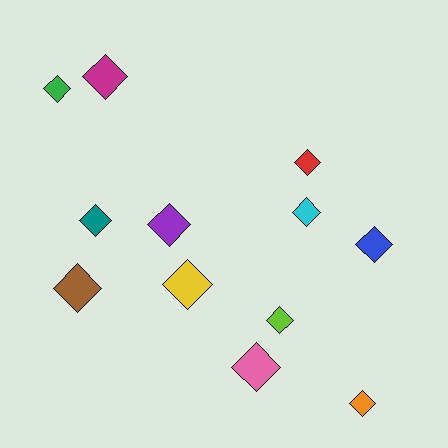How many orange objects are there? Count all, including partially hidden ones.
There is 1 orange object.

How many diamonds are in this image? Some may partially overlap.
There are 12 diamonds.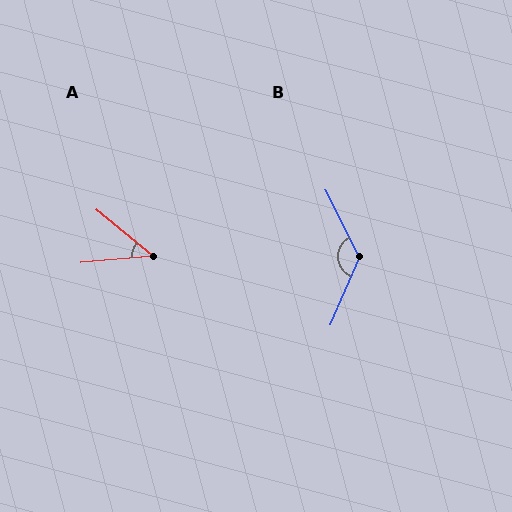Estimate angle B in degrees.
Approximately 129 degrees.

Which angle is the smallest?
A, at approximately 44 degrees.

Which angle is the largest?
B, at approximately 129 degrees.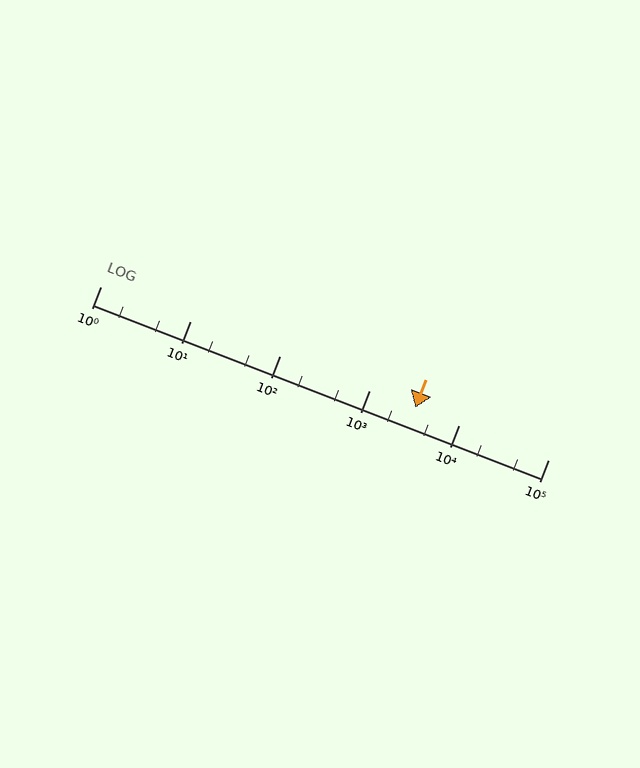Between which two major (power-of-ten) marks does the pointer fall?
The pointer is between 1000 and 10000.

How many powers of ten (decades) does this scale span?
The scale spans 5 decades, from 1 to 100000.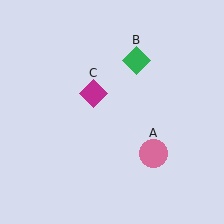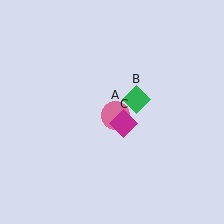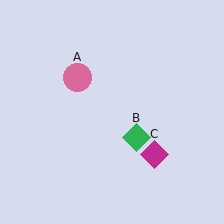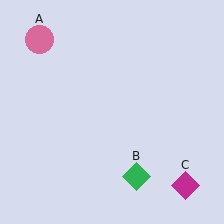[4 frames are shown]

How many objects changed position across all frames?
3 objects changed position: pink circle (object A), green diamond (object B), magenta diamond (object C).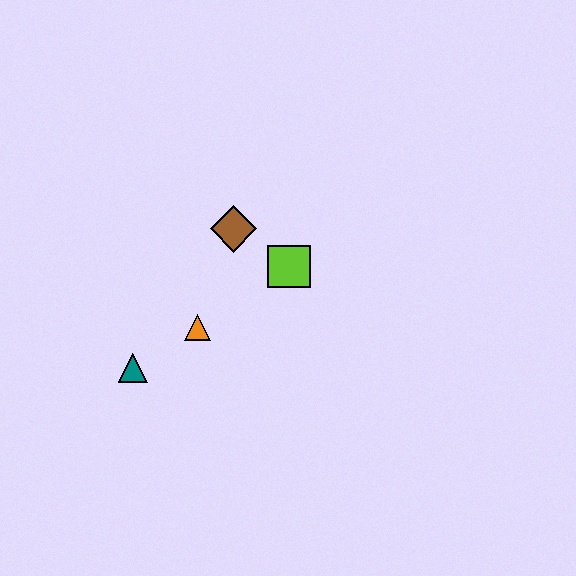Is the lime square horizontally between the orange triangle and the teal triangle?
No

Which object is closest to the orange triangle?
The teal triangle is closest to the orange triangle.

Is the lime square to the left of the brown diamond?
No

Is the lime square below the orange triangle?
No